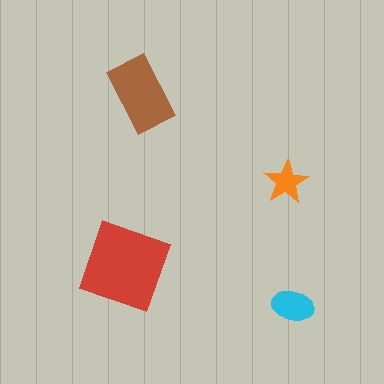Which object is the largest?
The red square.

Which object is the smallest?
The orange star.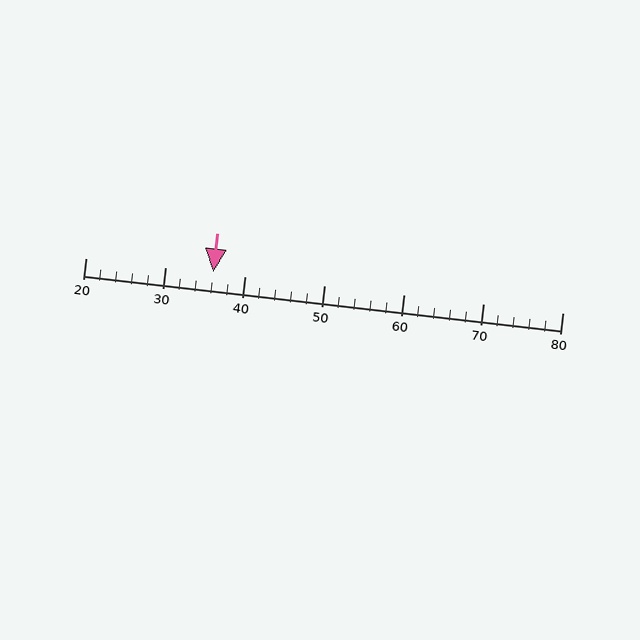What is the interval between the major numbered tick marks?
The major tick marks are spaced 10 units apart.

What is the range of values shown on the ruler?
The ruler shows values from 20 to 80.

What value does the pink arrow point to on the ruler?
The pink arrow points to approximately 36.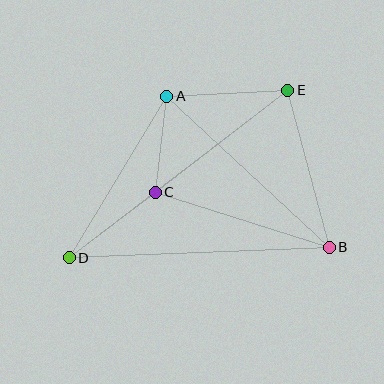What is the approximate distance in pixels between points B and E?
The distance between B and E is approximately 163 pixels.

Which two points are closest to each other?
Points A and C are closest to each other.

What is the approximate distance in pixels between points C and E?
The distance between C and E is approximately 167 pixels.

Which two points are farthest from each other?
Points D and E are farthest from each other.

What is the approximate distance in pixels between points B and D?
The distance between B and D is approximately 260 pixels.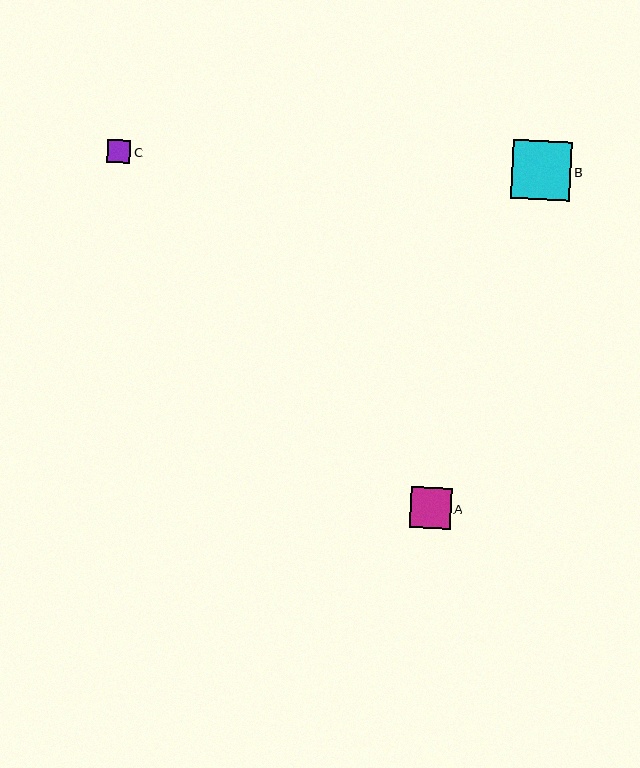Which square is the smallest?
Square C is the smallest with a size of approximately 24 pixels.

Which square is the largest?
Square B is the largest with a size of approximately 59 pixels.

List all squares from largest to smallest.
From largest to smallest: B, A, C.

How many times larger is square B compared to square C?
Square B is approximately 2.5 times the size of square C.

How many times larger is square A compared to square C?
Square A is approximately 1.7 times the size of square C.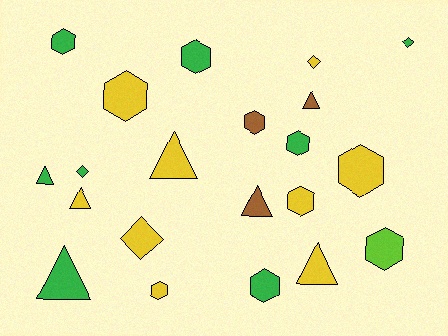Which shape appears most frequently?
Hexagon, with 10 objects.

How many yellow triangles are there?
There are 3 yellow triangles.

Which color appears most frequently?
Yellow, with 9 objects.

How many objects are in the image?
There are 21 objects.